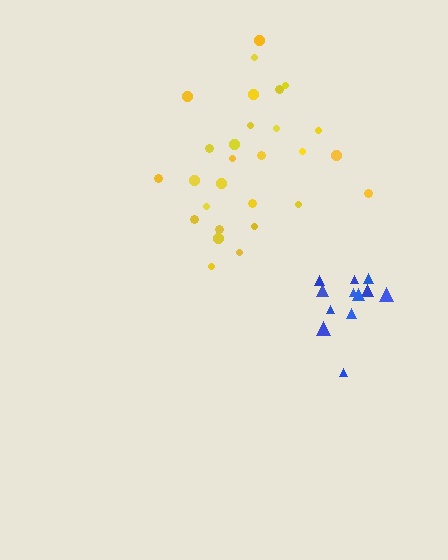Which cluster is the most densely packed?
Blue.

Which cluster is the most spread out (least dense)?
Yellow.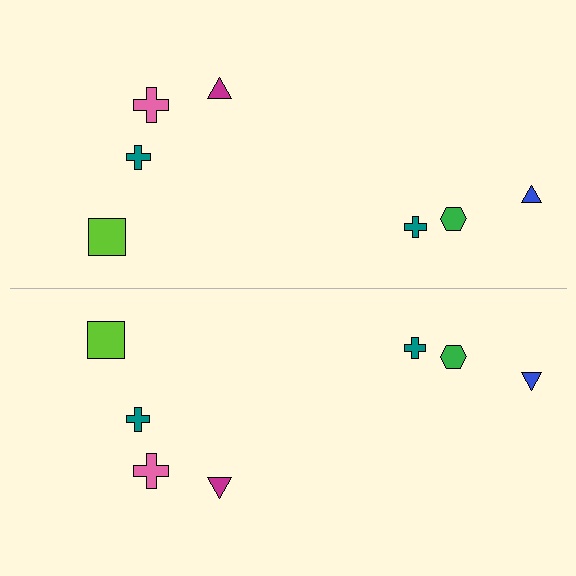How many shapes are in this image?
There are 14 shapes in this image.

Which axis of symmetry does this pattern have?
The pattern has a horizontal axis of symmetry running through the center of the image.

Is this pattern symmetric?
Yes, this pattern has bilateral (reflection) symmetry.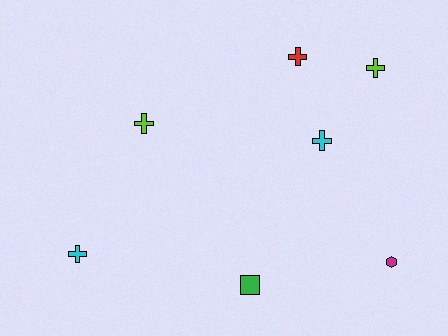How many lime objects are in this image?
There are 2 lime objects.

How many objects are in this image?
There are 7 objects.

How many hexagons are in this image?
There is 1 hexagon.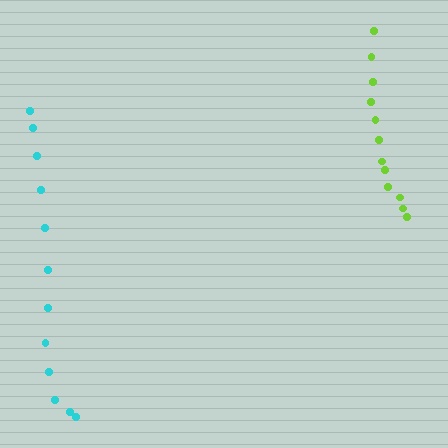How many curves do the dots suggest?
There are 2 distinct paths.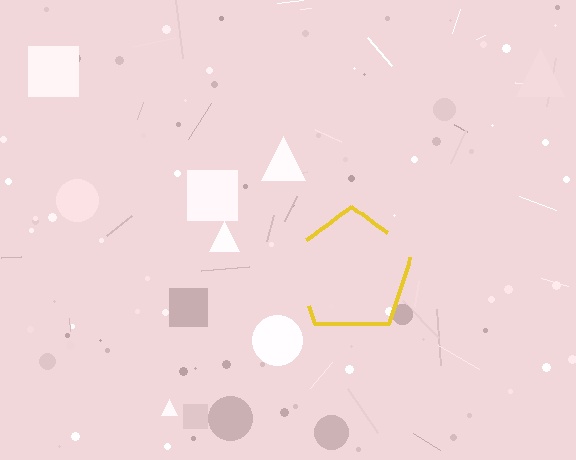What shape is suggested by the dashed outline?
The dashed outline suggests a pentagon.